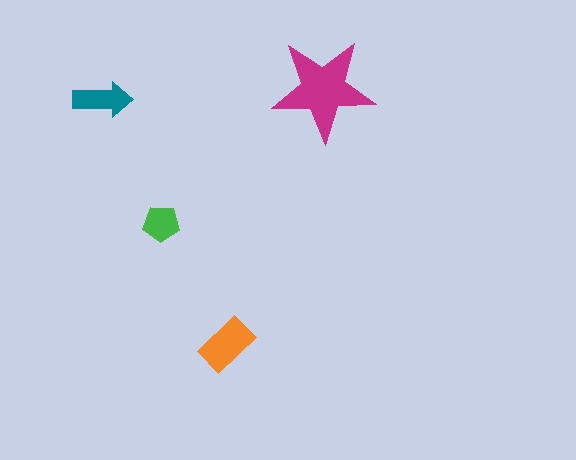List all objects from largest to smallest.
The magenta star, the orange rectangle, the teal arrow, the green pentagon.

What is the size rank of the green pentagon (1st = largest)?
4th.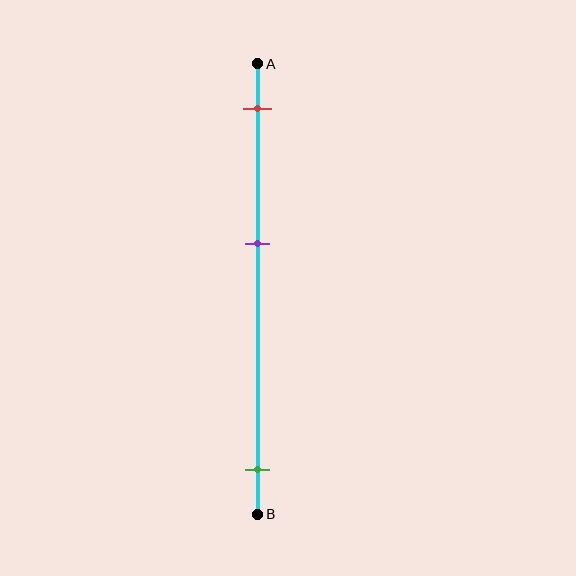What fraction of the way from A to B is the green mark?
The green mark is approximately 90% (0.9) of the way from A to B.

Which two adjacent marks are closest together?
The red and purple marks are the closest adjacent pair.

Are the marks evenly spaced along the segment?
No, the marks are not evenly spaced.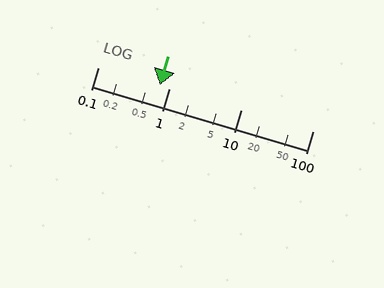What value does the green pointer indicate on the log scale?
The pointer indicates approximately 0.73.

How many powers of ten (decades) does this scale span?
The scale spans 3 decades, from 0.1 to 100.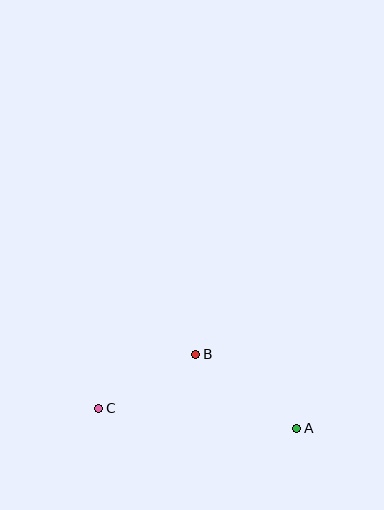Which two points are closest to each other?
Points B and C are closest to each other.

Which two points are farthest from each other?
Points A and C are farthest from each other.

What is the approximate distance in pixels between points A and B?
The distance between A and B is approximately 125 pixels.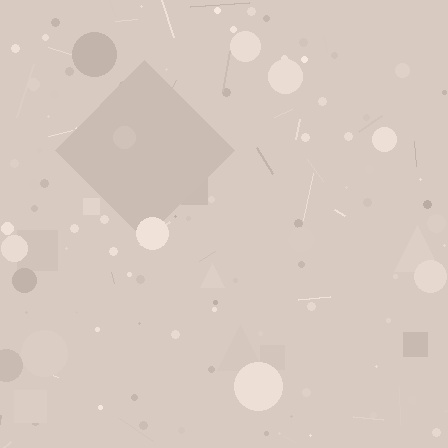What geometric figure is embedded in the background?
A diamond is embedded in the background.